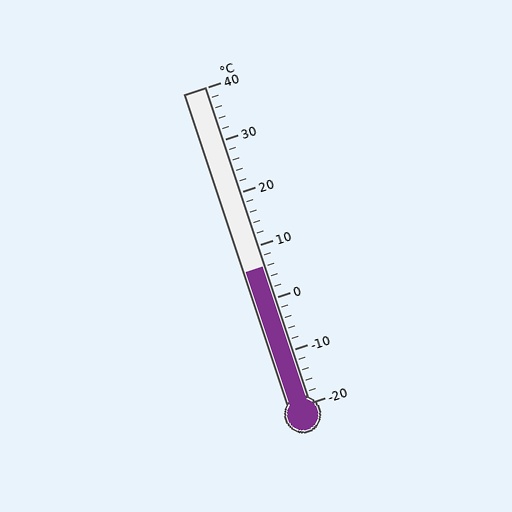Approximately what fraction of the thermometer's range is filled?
The thermometer is filled to approximately 45% of its range.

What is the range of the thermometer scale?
The thermometer scale ranges from -20°C to 40°C.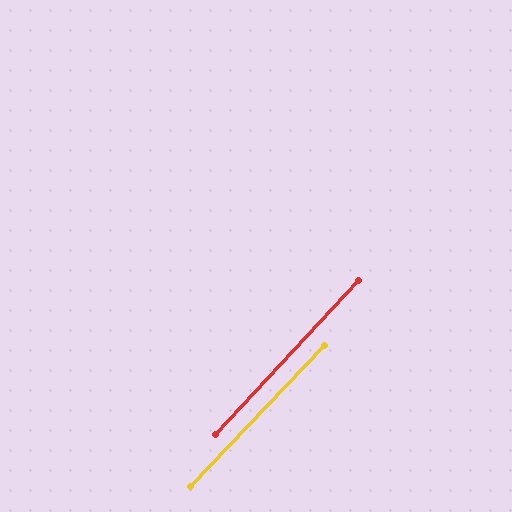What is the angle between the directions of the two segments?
Approximately 0 degrees.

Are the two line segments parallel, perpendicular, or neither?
Parallel — their directions differ by only 0.4°.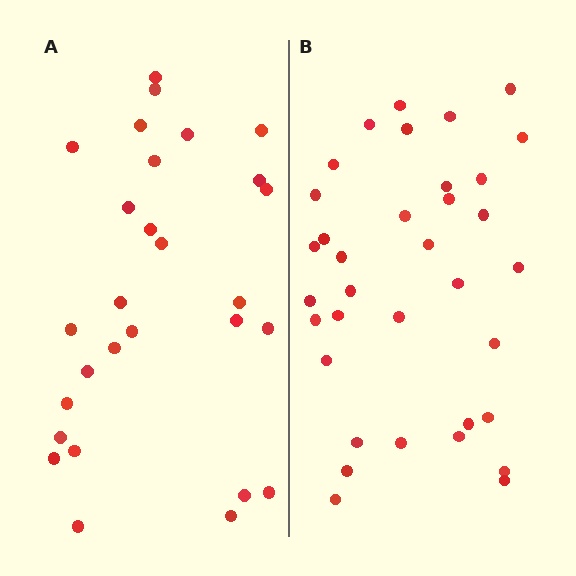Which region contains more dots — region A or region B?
Region B (the right region) has more dots.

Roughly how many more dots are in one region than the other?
Region B has roughly 8 or so more dots than region A.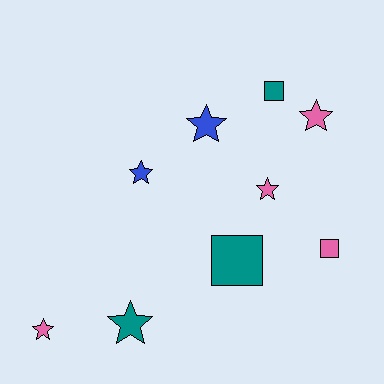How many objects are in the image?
There are 9 objects.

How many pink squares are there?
There is 1 pink square.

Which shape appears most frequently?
Star, with 6 objects.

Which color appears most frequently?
Pink, with 4 objects.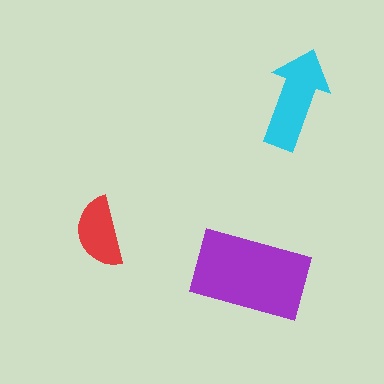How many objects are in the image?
There are 3 objects in the image.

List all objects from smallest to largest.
The red semicircle, the cyan arrow, the purple rectangle.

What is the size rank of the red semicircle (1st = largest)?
3rd.